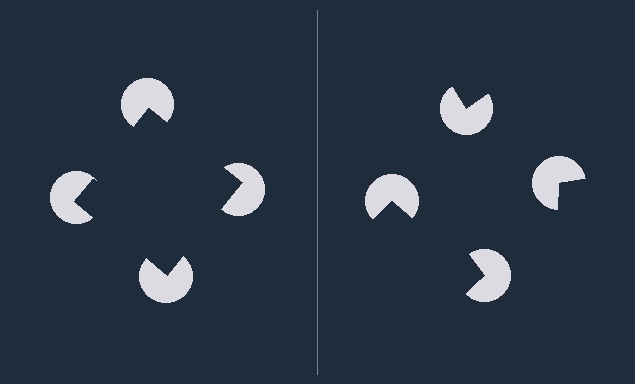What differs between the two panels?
The pac-man discs are positioned identically on both sides; only the wedge orientations differ. On the left they align to a square; on the right they are misaligned.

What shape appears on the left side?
An illusory square.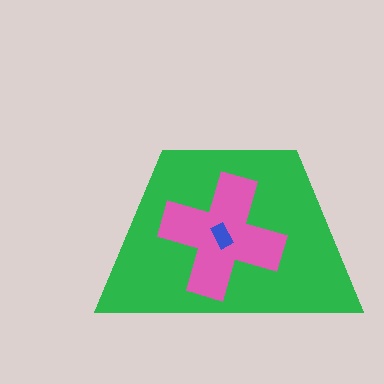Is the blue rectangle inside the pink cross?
Yes.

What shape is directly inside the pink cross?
The blue rectangle.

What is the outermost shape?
The green trapezoid.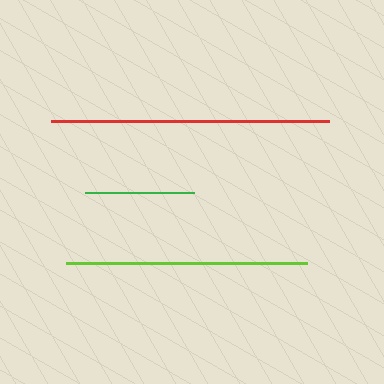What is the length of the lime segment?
The lime segment is approximately 241 pixels long.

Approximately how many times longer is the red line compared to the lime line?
The red line is approximately 1.2 times the length of the lime line.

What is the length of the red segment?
The red segment is approximately 278 pixels long.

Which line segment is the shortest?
The green line is the shortest at approximately 109 pixels.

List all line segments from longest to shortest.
From longest to shortest: red, lime, green.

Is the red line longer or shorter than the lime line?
The red line is longer than the lime line.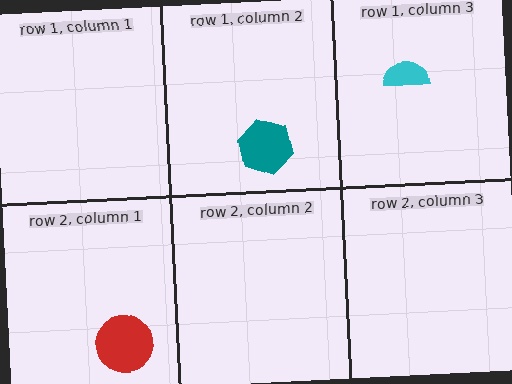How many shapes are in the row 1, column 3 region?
1.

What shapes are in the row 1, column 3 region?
The cyan semicircle.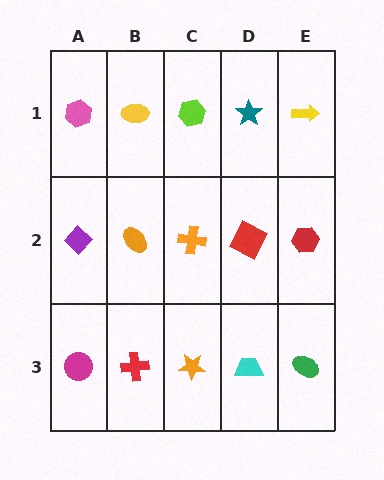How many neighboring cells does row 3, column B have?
3.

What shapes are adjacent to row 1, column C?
An orange cross (row 2, column C), a yellow ellipse (row 1, column B), a teal star (row 1, column D).